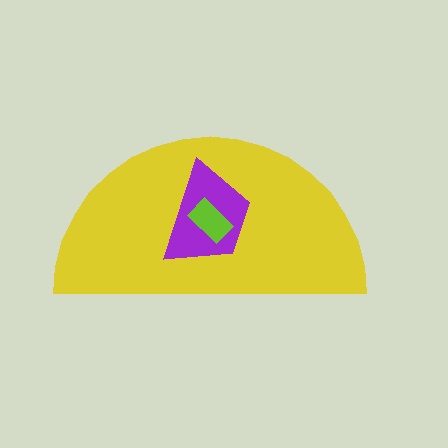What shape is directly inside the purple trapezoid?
The lime rectangle.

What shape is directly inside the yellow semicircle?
The purple trapezoid.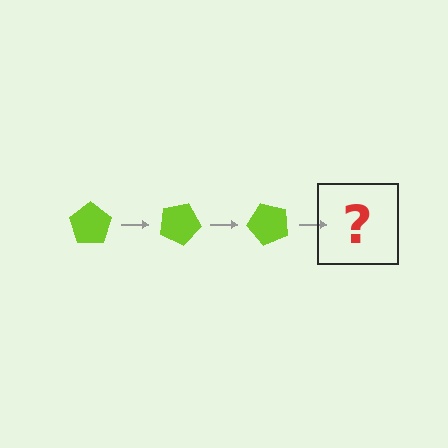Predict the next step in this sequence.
The next step is a lime pentagon rotated 75 degrees.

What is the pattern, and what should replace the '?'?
The pattern is that the pentagon rotates 25 degrees each step. The '?' should be a lime pentagon rotated 75 degrees.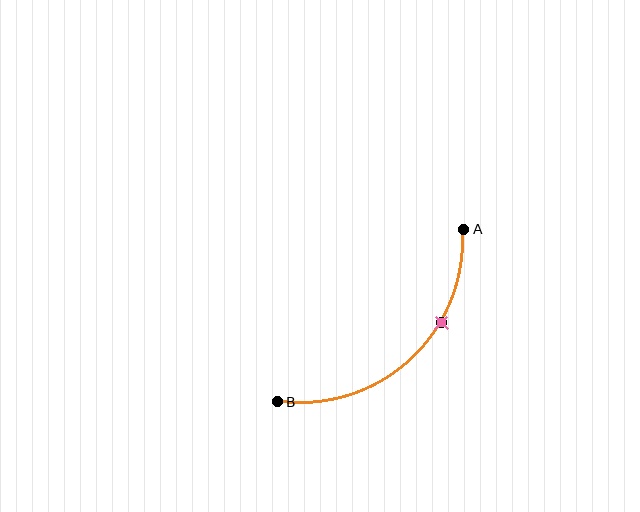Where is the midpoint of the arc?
The arc midpoint is the point on the curve farthest from the straight line joining A and B. It sits below and to the right of that line.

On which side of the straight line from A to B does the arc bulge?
The arc bulges below and to the right of the straight line connecting A and B.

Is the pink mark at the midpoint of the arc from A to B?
No. The pink mark lies on the arc but is closer to endpoint A. The arc midpoint would be at the point on the curve equidistant along the arc from both A and B.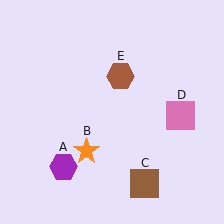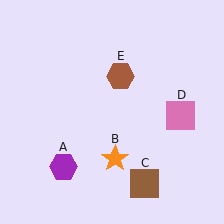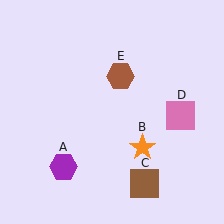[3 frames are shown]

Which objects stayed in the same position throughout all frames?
Purple hexagon (object A) and brown square (object C) and pink square (object D) and brown hexagon (object E) remained stationary.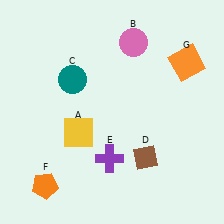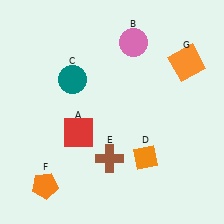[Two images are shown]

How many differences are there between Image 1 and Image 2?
There are 3 differences between the two images.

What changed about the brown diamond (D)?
In Image 1, D is brown. In Image 2, it changed to orange.